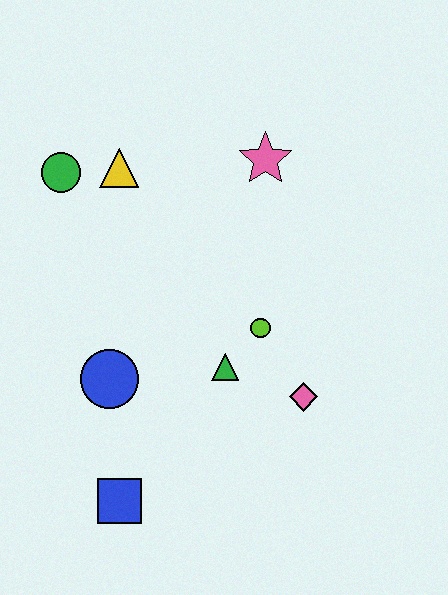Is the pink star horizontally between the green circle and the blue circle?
No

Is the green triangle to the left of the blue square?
No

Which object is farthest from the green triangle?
The green circle is farthest from the green triangle.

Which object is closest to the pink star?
The yellow triangle is closest to the pink star.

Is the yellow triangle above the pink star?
No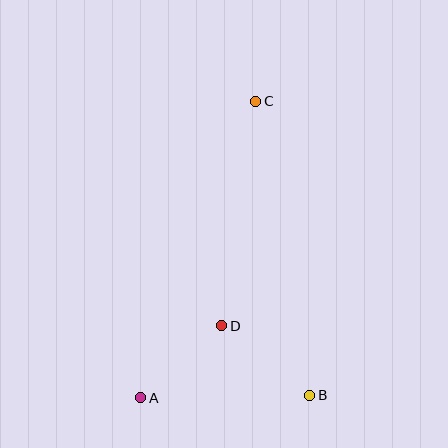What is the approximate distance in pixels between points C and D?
The distance between C and D is approximately 227 pixels.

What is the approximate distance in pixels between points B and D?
The distance between B and D is approximately 112 pixels.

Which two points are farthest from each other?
Points A and C are farthest from each other.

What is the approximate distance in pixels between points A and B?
The distance between A and B is approximately 169 pixels.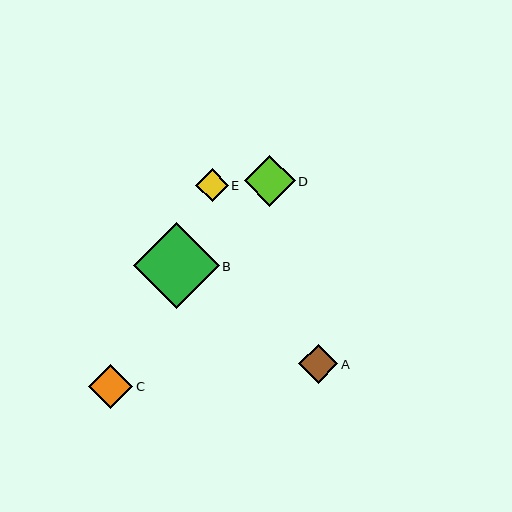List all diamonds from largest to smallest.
From largest to smallest: B, D, C, A, E.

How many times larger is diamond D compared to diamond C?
Diamond D is approximately 1.1 times the size of diamond C.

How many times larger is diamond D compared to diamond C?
Diamond D is approximately 1.1 times the size of diamond C.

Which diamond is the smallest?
Diamond E is the smallest with a size of approximately 33 pixels.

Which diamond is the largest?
Diamond B is the largest with a size of approximately 86 pixels.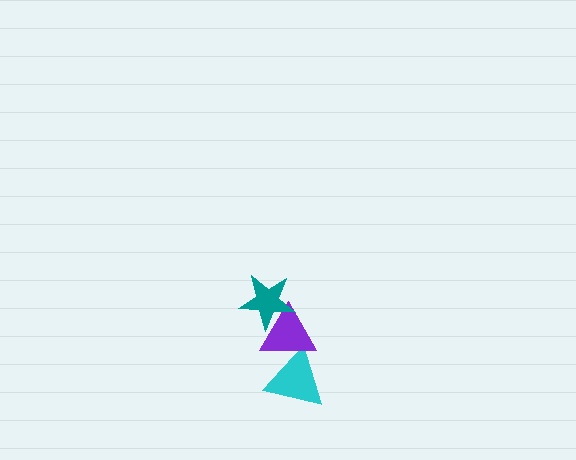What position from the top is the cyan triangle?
The cyan triangle is 3rd from the top.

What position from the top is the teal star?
The teal star is 1st from the top.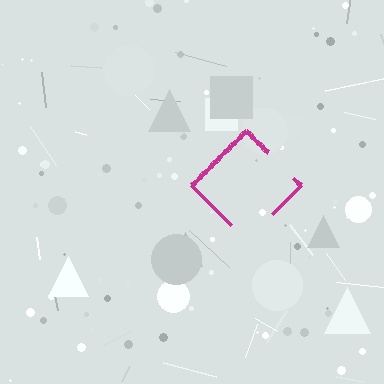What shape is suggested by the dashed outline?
The dashed outline suggests a diamond.